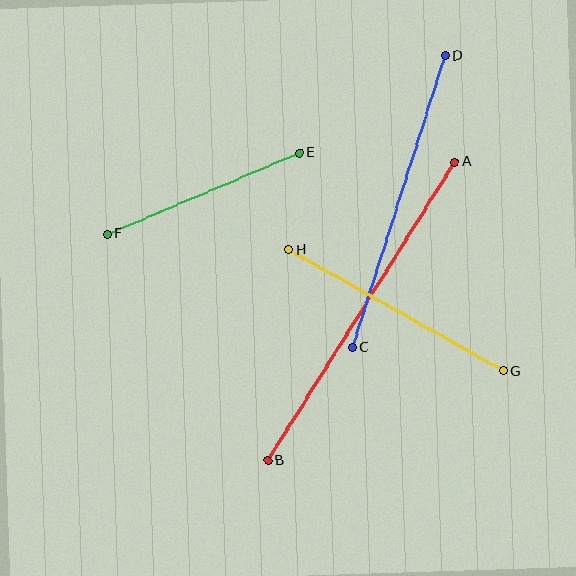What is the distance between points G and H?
The distance is approximately 246 pixels.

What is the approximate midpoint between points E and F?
The midpoint is at approximately (203, 193) pixels.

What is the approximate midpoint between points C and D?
The midpoint is at approximately (398, 201) pixels.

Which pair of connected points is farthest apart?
Points A and B are farthest apart.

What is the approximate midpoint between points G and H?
The midpoint is at approximately (396, 310) pixels.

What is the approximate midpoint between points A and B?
The midpoint is at approximately (361, 311) pixels.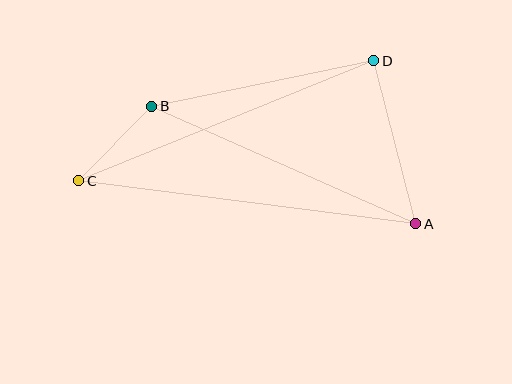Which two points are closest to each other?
Points B and C are closest to each other.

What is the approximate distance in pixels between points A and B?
The distance between A and B is approximately 289 pixels.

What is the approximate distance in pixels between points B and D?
The distance between B and D is approximately 226 pixels.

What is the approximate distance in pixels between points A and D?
The distance between A and D is approximately 169 pixels.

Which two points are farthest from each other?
Points A and C are farthest from each other.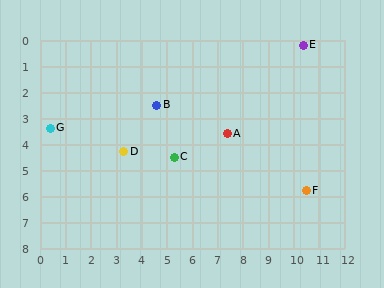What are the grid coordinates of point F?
Point F is at approximately (10.5, 5.8).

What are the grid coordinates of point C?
Point C is at approximately (5.3, 4.5).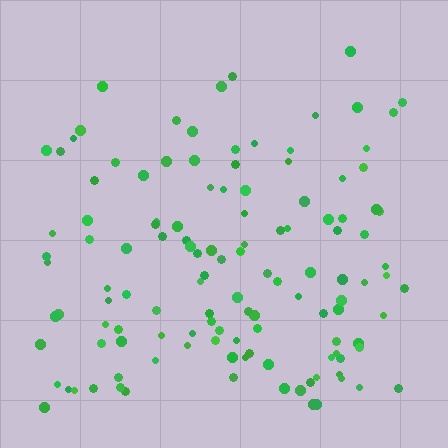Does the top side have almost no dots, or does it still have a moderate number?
Still a moderate number, just noticeably fewer than the bottom.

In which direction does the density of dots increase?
From top to bottom, with the bottom side densest.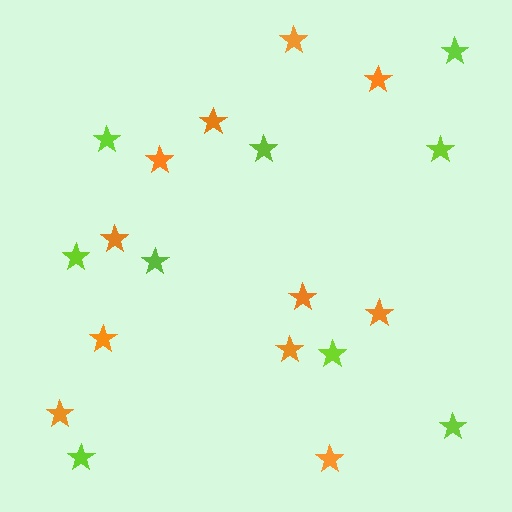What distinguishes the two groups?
There are 2 groups: one group of lime stars (9) and one group of orange stars (11).